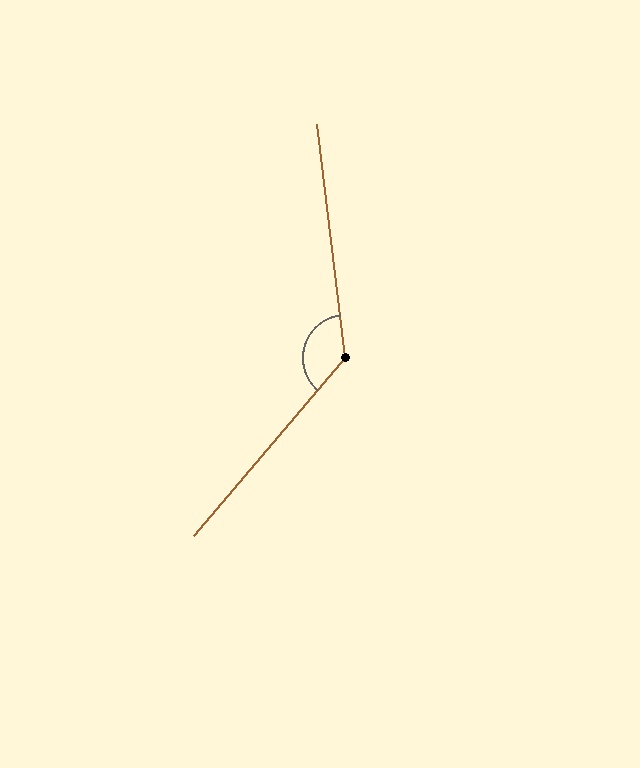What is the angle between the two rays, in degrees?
Approximately 133 degrees.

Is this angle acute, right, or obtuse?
It is obtuse.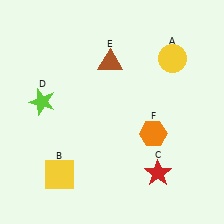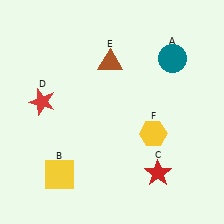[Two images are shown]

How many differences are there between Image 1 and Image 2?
There are 3 differences between the two images.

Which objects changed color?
A changed from yellow to teal. D changed from lime to red. F changed from orange to yellow.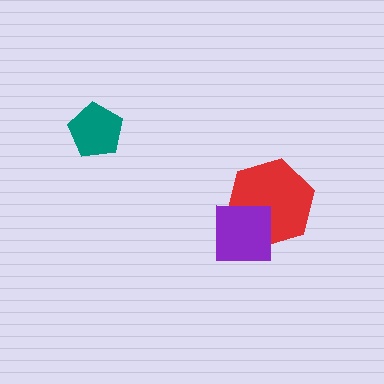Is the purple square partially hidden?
No, no other shape covers it.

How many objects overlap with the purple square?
1 object overlaps with the purple square.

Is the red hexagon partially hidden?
Yes, it is partially covered by another shape.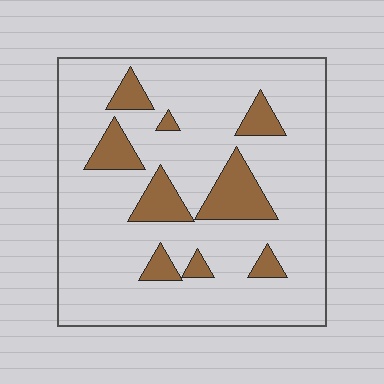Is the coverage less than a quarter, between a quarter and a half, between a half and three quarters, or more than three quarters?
Less than a quarter.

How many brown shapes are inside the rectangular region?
9.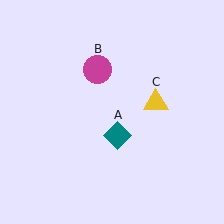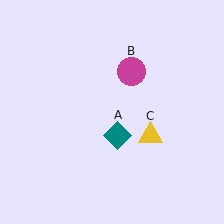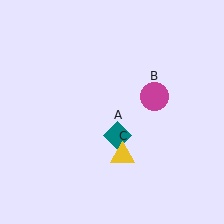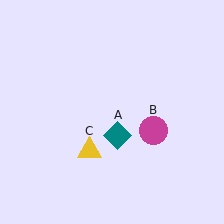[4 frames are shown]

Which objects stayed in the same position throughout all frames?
Teal diamond (object A) remained stationary.